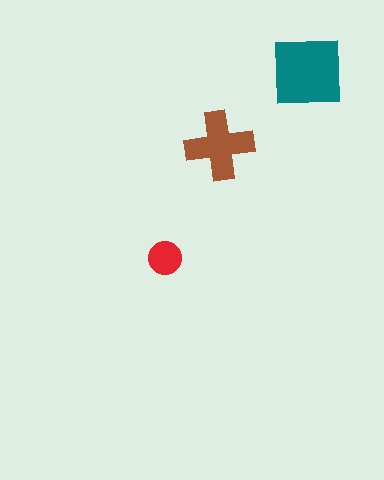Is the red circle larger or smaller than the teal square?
Smaller.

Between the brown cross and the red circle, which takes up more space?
The brown cross.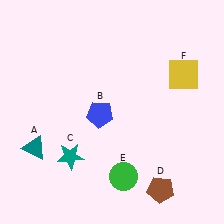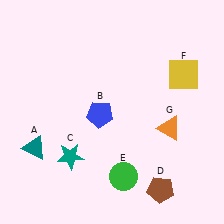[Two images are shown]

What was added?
An orange triangle (G) was added in Image 2.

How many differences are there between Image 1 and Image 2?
There is 1 difference between the two images.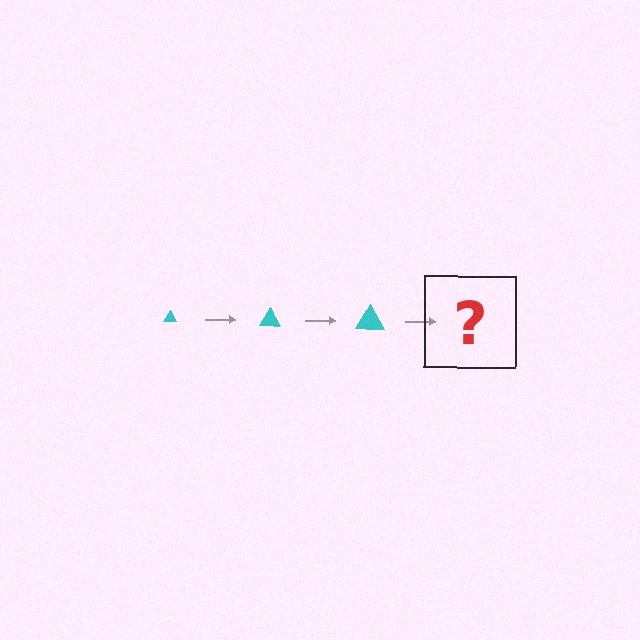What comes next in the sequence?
The next element should be a cyan triangle, larger than the previous one.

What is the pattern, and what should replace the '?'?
The pattern is that the triangle gets progressively larger each step. The '?' should be a cyan triangle, larger than the previous one.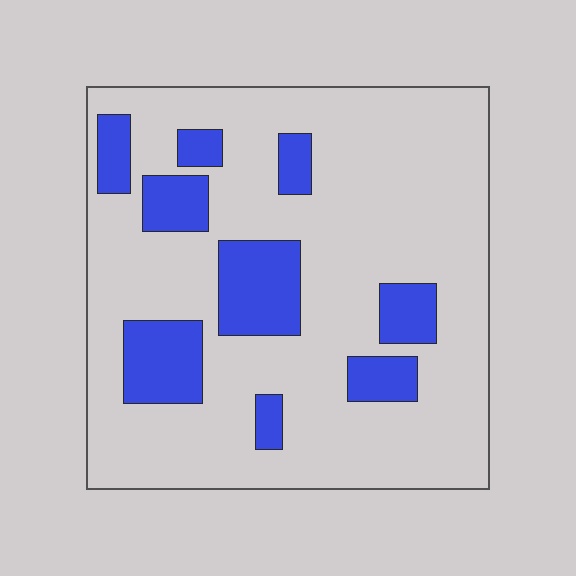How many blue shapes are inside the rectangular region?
9.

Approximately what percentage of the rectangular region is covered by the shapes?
Approximately 20%.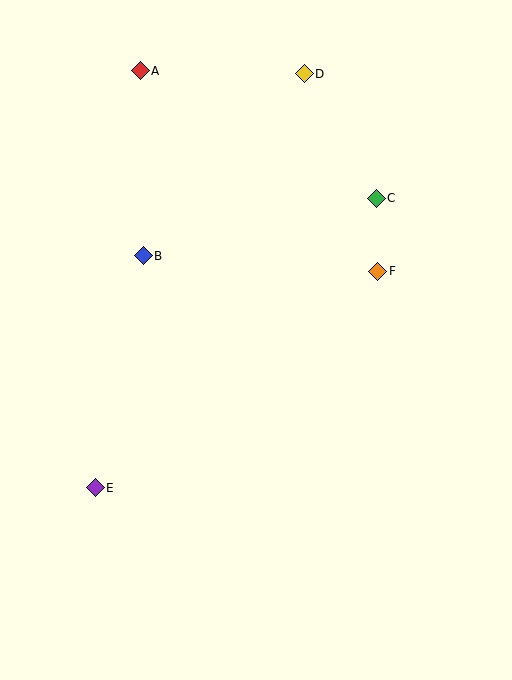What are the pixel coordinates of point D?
Point D is at (304, 74).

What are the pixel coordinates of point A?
Point A is at (140, 71).